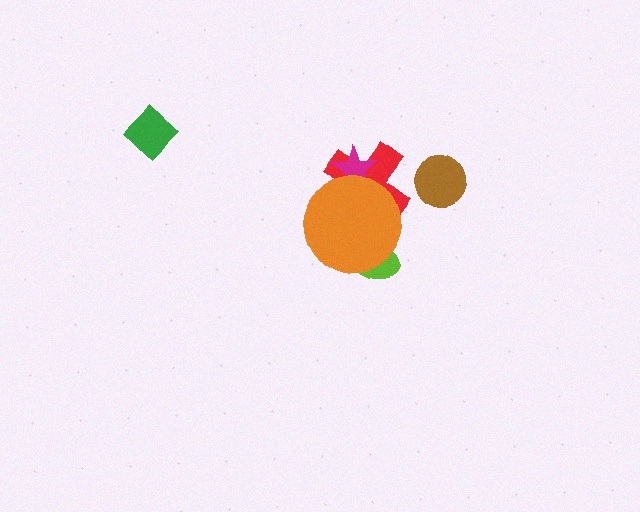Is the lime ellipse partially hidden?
Yes, it is partially covered by another shape.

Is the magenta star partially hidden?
Yes, it is partially covered by another shape.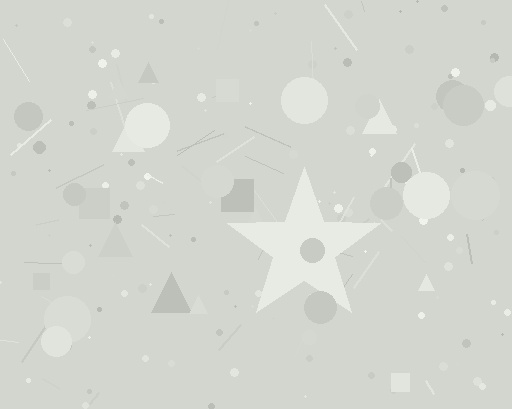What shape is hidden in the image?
A star is hidden in the image.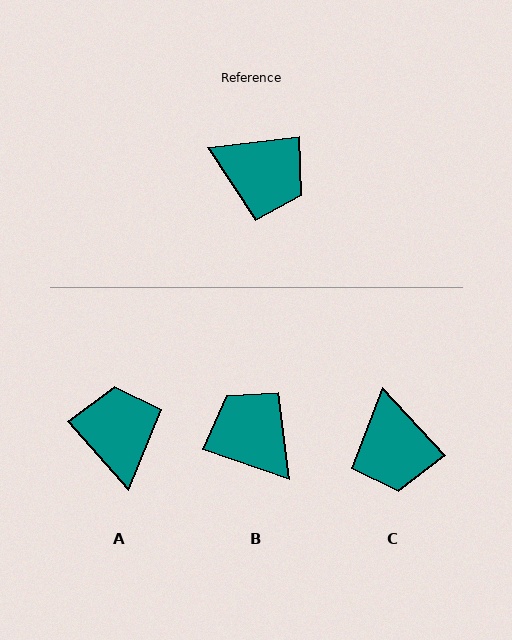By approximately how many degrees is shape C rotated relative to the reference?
Approximately 55 degrees clockwise.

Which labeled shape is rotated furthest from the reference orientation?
B, about 154 degrees away.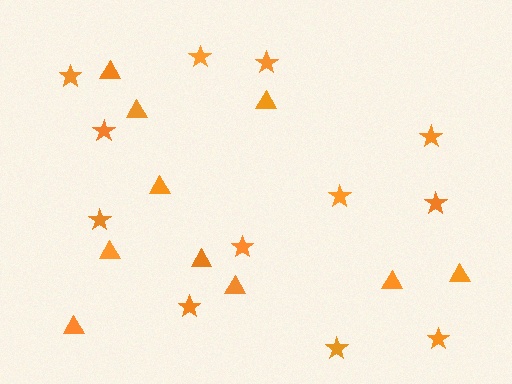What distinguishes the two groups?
There are 2 groups: one group of stars (12) and one group of triangles (10).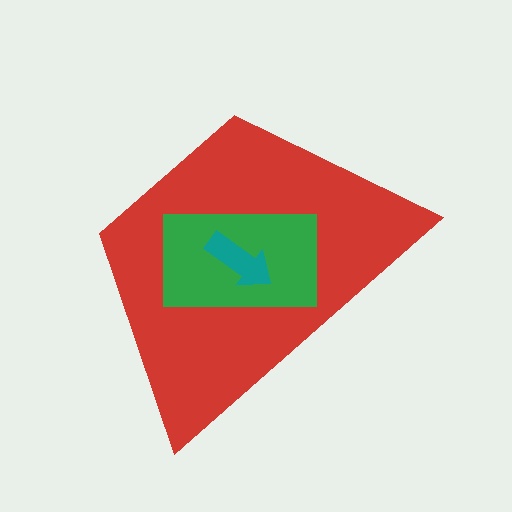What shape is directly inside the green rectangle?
The teal arrow.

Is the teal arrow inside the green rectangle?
Yes.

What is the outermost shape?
The red trapezoid.